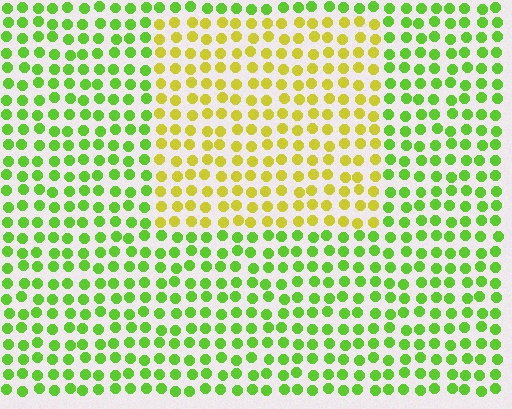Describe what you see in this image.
The image is filled with small lime elements in a uniform arrangement. A rectangle-shaped region is visible where the elements are tinted to a slightly different hue, forming a subtle color boundary.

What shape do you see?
I see a rectangle.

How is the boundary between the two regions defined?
The boundary is defined purely by a slight shift in hue (about 43 degrees). Spacing, size, and orientation are identical on both sides.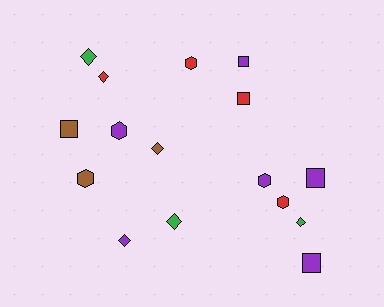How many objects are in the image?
There are 16 objects.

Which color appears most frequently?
Purple, with 6 objects.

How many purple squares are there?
There are 3 purple squares.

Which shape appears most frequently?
Diamond, with 6 objects.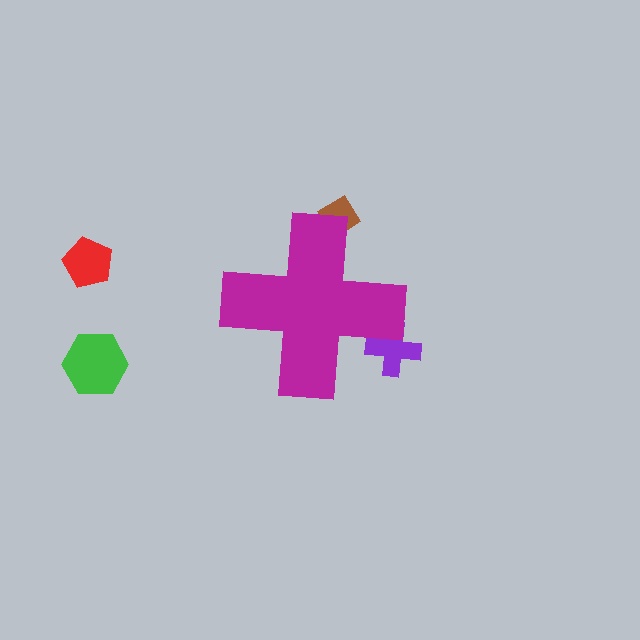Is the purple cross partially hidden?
Yes, the purple cross is partially hidden behind the magenta cross.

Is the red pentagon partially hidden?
No, the red pentagon is fully visible.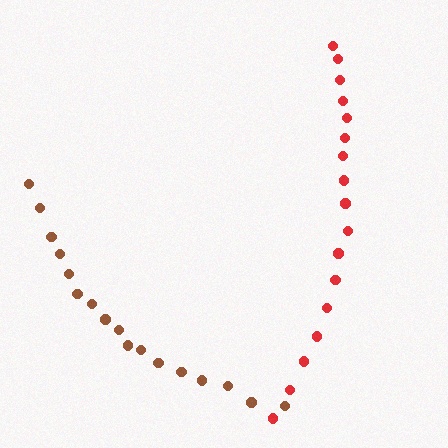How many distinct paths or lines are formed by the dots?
There are 2 distinct paths.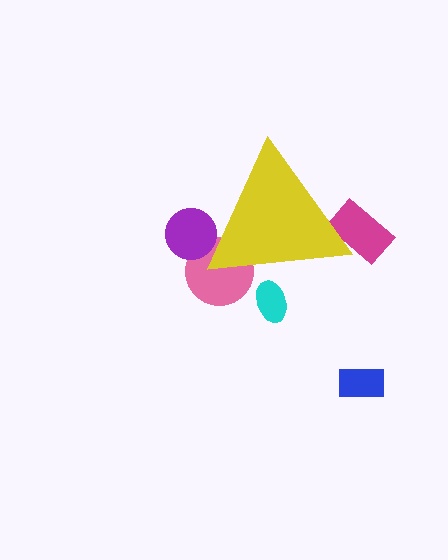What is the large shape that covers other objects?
A yellow triangle.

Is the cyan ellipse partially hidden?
Yes, the cyan ellipse is partially hidden behind the yellow triangle.